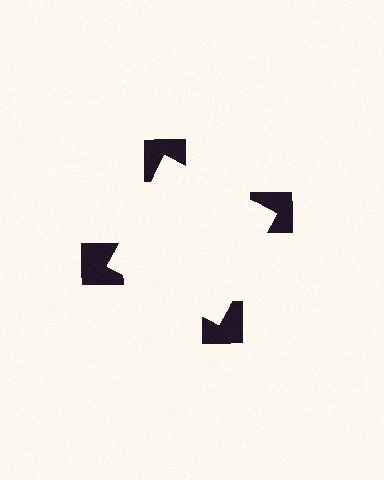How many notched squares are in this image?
There are 4 — one at each vertex of the illusory square.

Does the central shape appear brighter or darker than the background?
It typically appears slightly brighter than the background, even though no actual brightness change is drawn.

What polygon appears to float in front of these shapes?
An illusory square — its edges are inferred from the aligned wedge cuts in the notched squares, not physically drawn.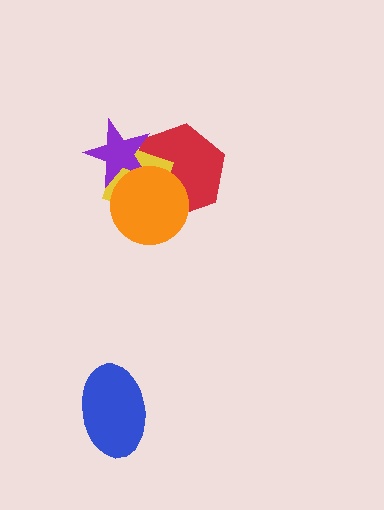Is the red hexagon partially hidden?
Yes, it is partially covered by another shape.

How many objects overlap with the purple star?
3 objects overlap with the purple star.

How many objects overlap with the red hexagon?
3 objects overlap with the red hexagon.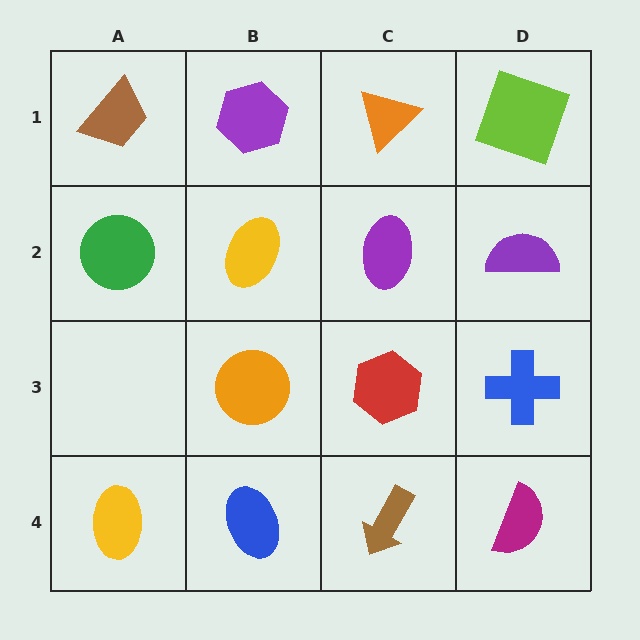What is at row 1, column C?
An orange triangle.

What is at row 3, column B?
An orange circle.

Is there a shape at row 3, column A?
No, that cell is empty.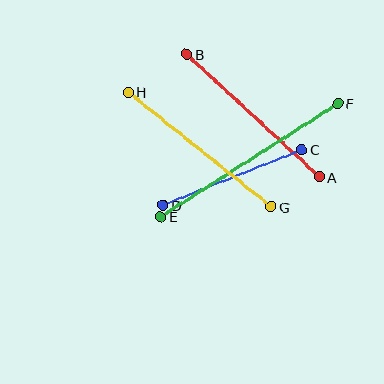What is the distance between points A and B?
The distance is approximately 181 pixels.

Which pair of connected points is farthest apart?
Points E and F are farthest apart.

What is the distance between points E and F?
The distance is approximately 210 pixels.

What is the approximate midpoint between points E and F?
The midpoint is at approximately (249, 160) pixels.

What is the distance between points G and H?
The distance is approximately 183 pixels.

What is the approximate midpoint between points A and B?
The midpoint is at approximately (253, 116) pixels.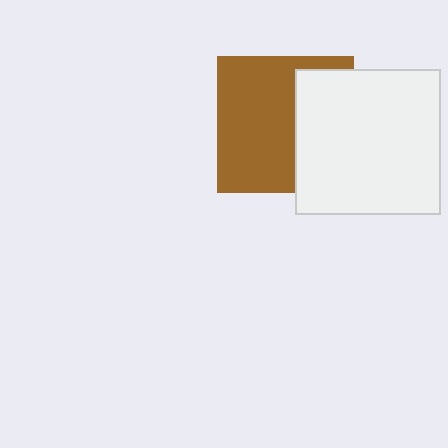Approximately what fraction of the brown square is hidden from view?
Roughly 38% of the brown square is hidden behind the white square.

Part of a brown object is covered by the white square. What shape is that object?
It is a square.